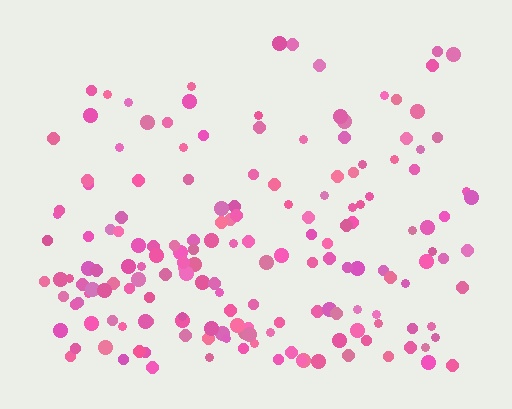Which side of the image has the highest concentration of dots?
The bottom.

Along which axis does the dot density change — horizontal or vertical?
Vertical.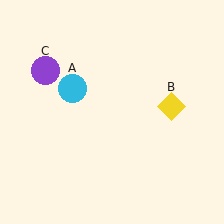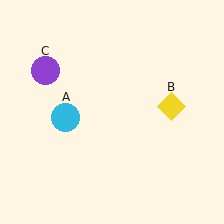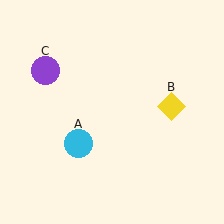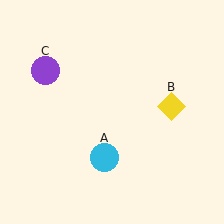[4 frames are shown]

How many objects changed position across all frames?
1 object changed position: cyan circle (object A).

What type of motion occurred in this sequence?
The cyan circle (object A) rotated counterclockwise around the center of the scene.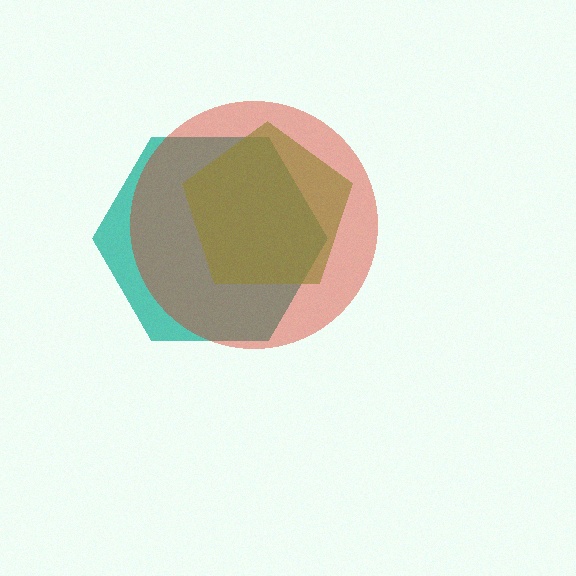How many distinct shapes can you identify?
There are 3 distinct shapes: a teal hexagon, a lime pentagon, a red circle.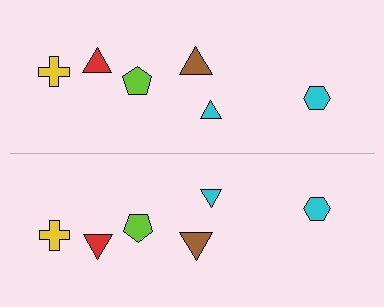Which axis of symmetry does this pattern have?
The pattern has a horizontal axis of symmetry running through the center of the image.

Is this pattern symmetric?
Yes, this pattern has bilateral (reflection) symmetry.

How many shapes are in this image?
There are 12 shapes in this image.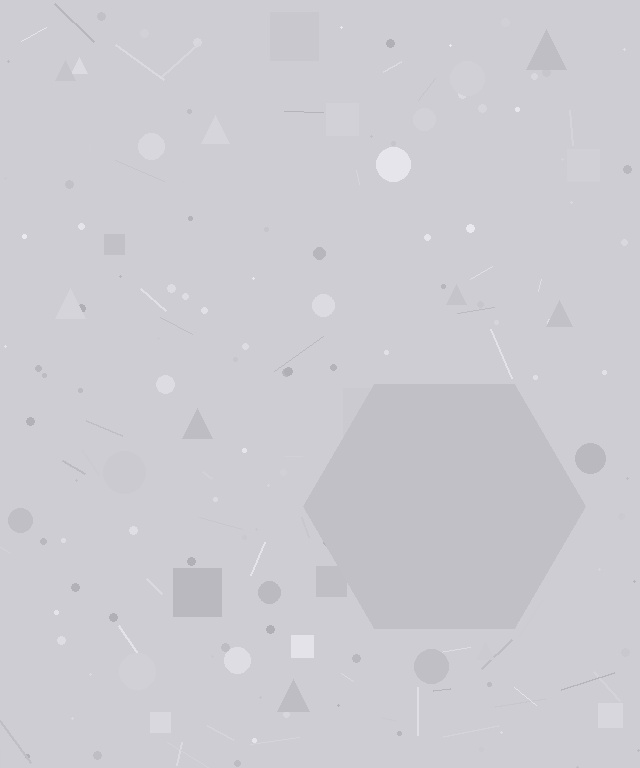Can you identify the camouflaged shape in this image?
The camouflaged shape is a hexagon.